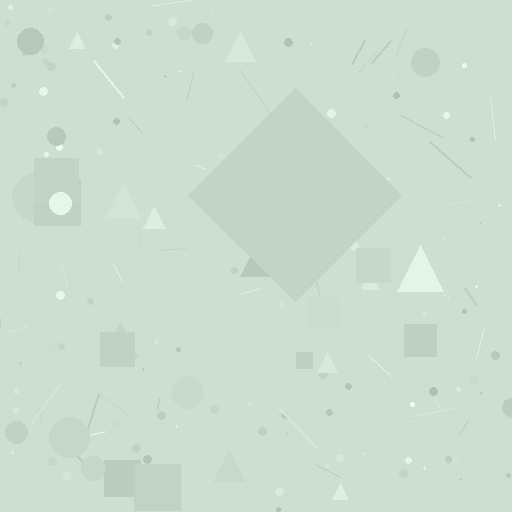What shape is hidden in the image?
A diamond is hidden in the image.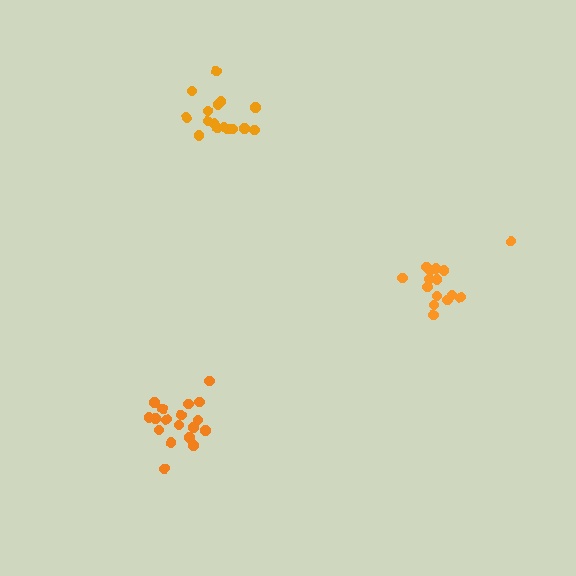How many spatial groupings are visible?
There are 3 spatial groupings.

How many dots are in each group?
Group 1: 15 dots, Group 2: 18 dots, Group 3: 16 dots (49 total).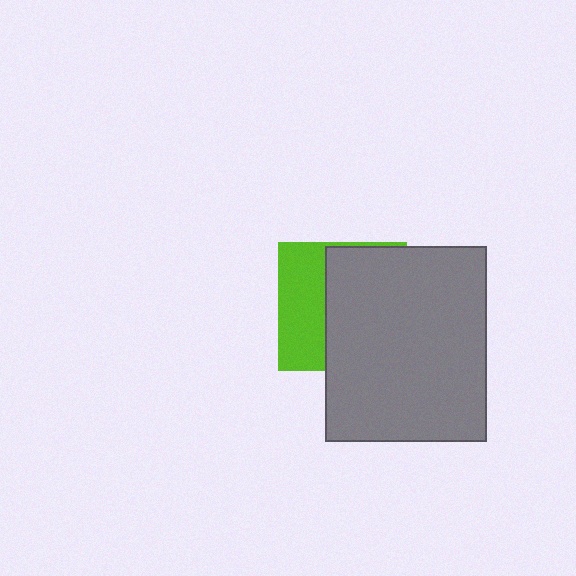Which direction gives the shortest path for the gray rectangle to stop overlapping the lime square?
Moving right gives the shortest separation.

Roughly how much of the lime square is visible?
A small part of it is visible (roughly 39%).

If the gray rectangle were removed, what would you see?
You would see the complete lime square.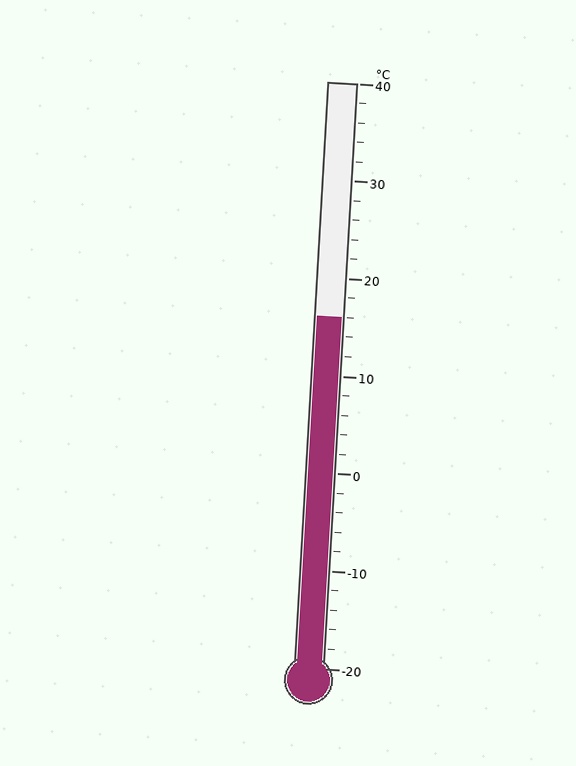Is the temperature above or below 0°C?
The temperature is above 0°C.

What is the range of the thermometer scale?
The thermometer scale ranges from -20°C to 40°C.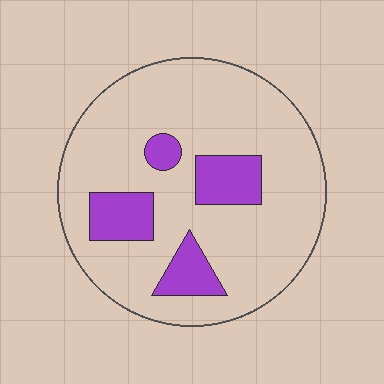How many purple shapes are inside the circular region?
4.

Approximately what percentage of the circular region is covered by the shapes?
Approximately 20%.